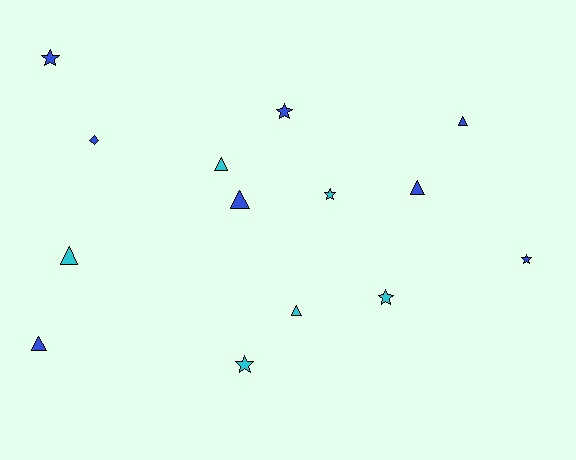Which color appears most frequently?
Blue, with 8 objects.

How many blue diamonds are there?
There is 1 blue diamond.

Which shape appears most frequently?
Triangle, with 7 objects.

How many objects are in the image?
There are 14 objects.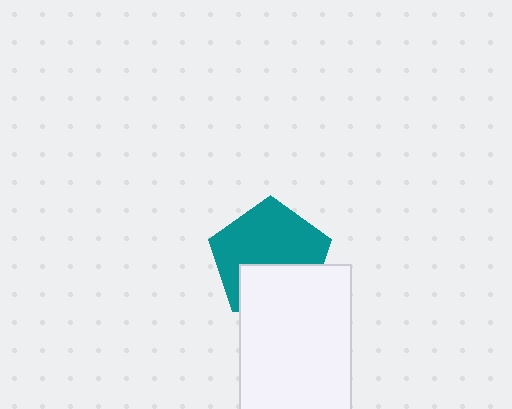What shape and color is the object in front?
The object in front is a white rectangle.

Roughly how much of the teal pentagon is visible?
About half of it is visible (roughly 63%).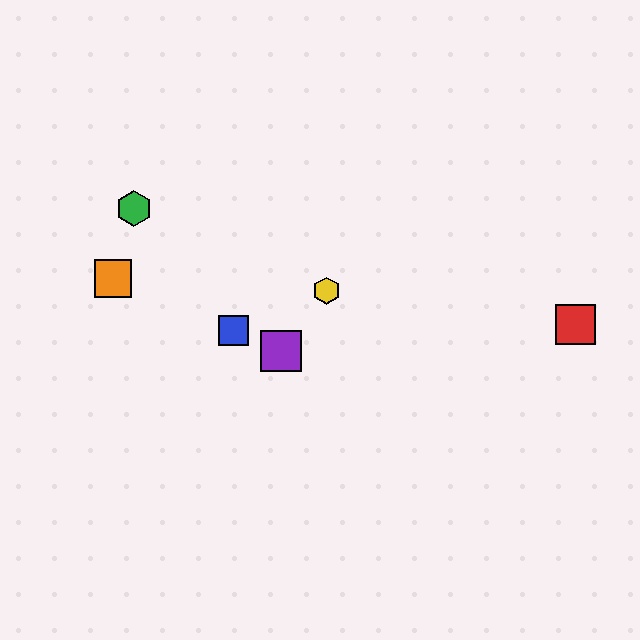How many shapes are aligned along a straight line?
3 shapes (the blue square, the purple square, the orange square) are aligned along a straight line.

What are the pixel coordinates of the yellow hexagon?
The yellow hexagon is at (327, 291).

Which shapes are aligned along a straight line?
The blue square, the purple square, the orange square are aligned along a straight line.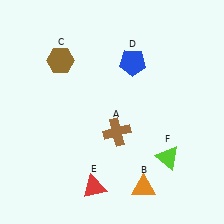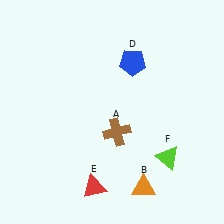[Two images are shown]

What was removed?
The brown hexagon (C) was removed in Image 2.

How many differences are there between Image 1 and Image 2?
There is 1 difference between the two images.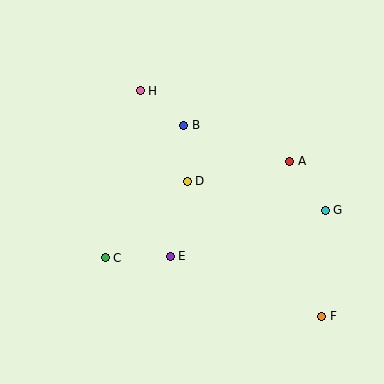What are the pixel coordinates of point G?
Point G is at (325, 210).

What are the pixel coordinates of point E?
Point E is at (170, 257).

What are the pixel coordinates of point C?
Point C is at (105, 258).